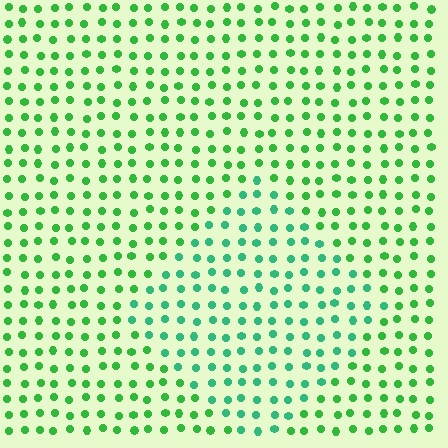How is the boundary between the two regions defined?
The boundary is defined purely by a slight shift in hue (about 29 degrees). Spacing, size, and orientation are identical on both sides.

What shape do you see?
I see a diamond.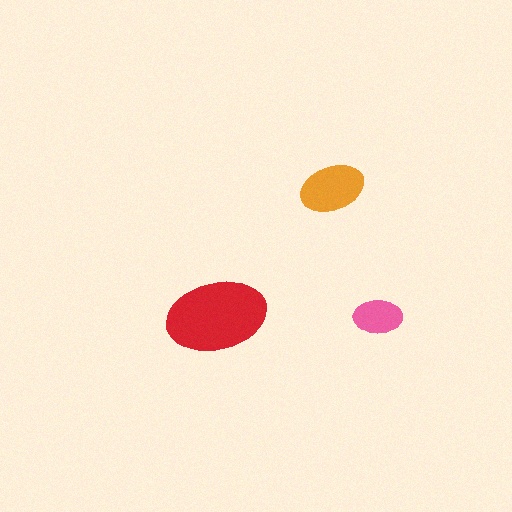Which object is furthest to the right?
The pink ellipse is rightmost.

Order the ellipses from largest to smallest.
the red one, the orange one, the pink one.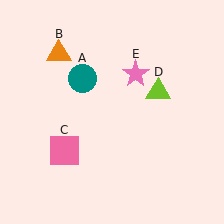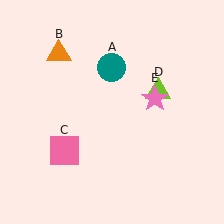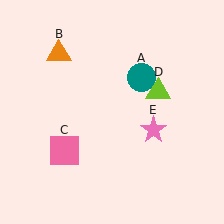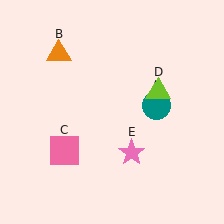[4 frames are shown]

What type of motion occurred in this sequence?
The teal circle (object A), pink star (object E) rotated clockwise around the center of the scene.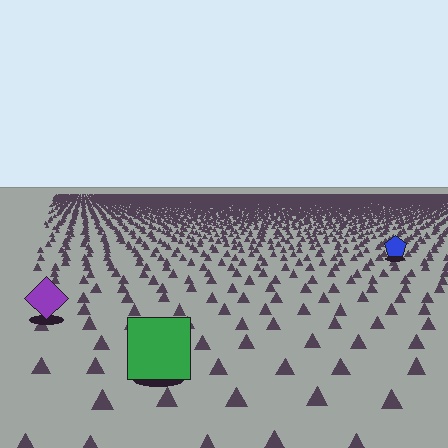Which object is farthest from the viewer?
The blue pentagon is farthest from the viewer. It appears smaller and the ground texture around it is denser.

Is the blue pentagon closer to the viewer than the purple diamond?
No. The purple diamond is closer — you can tell from the texture gradient: the ground texture is coarser near it.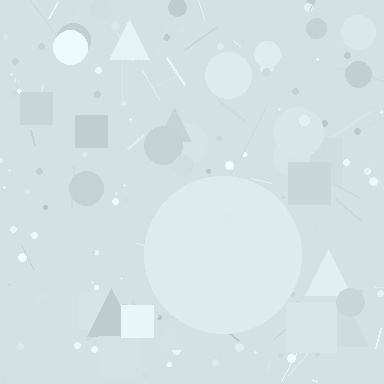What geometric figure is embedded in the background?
A circle is embedded in the background.